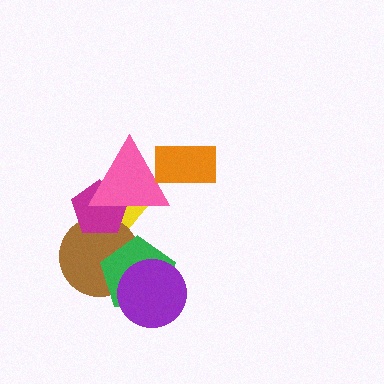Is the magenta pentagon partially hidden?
Yes, it is partially covered by another shape.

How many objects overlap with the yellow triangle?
4 objects overlap with the yellow triangle.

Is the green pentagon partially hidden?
Yes, it is partially covered by another shape.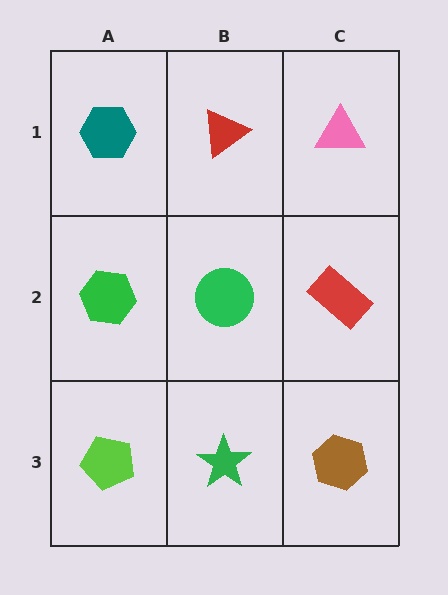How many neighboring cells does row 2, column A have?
3.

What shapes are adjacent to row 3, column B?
A green circle (row 2, column B), a lime pentagon (row 3, column A), a brown hexagon (row 3, column C).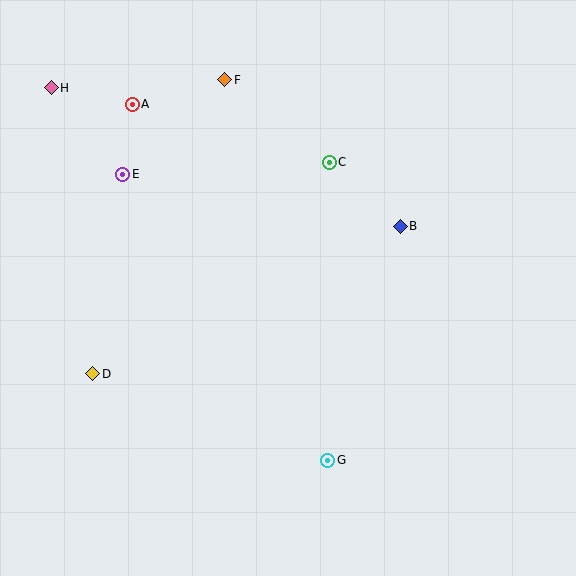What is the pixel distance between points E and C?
The distance between E and C is 207 pixels.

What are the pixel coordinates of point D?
Point D is at (93, 374).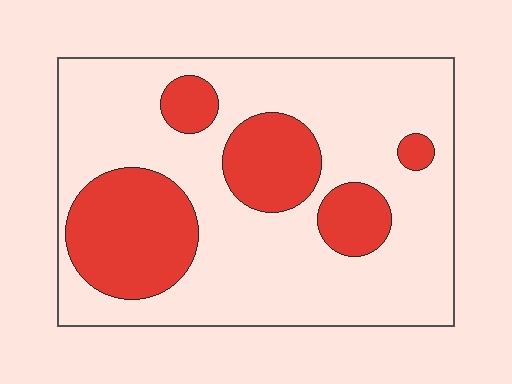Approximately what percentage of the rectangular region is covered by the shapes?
Approximately 30%.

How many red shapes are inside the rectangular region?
5.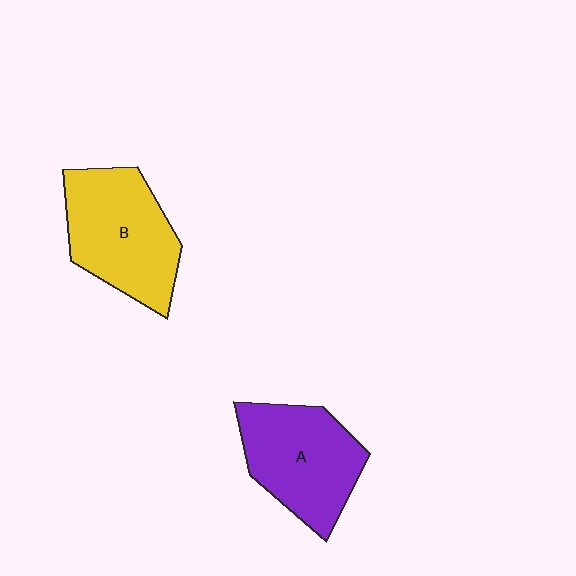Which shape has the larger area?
Shape B (yellow).